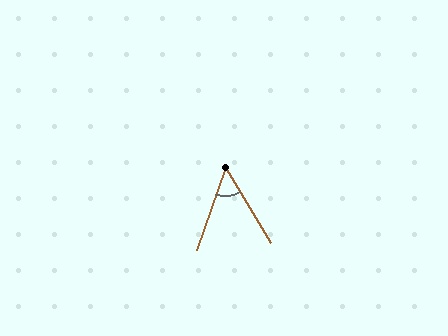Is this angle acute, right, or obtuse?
It is acute.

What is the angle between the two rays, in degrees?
Approximately 50 degrees.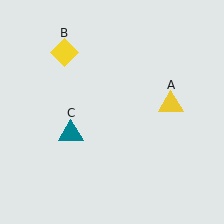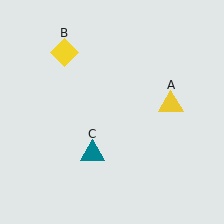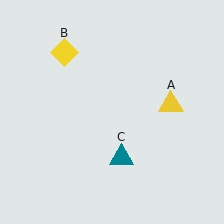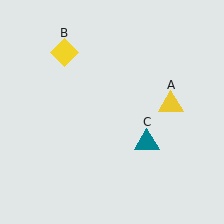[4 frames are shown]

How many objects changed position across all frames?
1 object changed position: teal triangle (object C).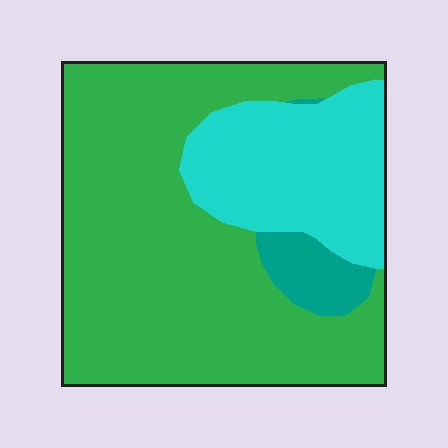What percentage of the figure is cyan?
Cyan takes up between a sixth and a third of the figure.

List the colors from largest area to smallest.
From largest to smallest: green, cyan, teal.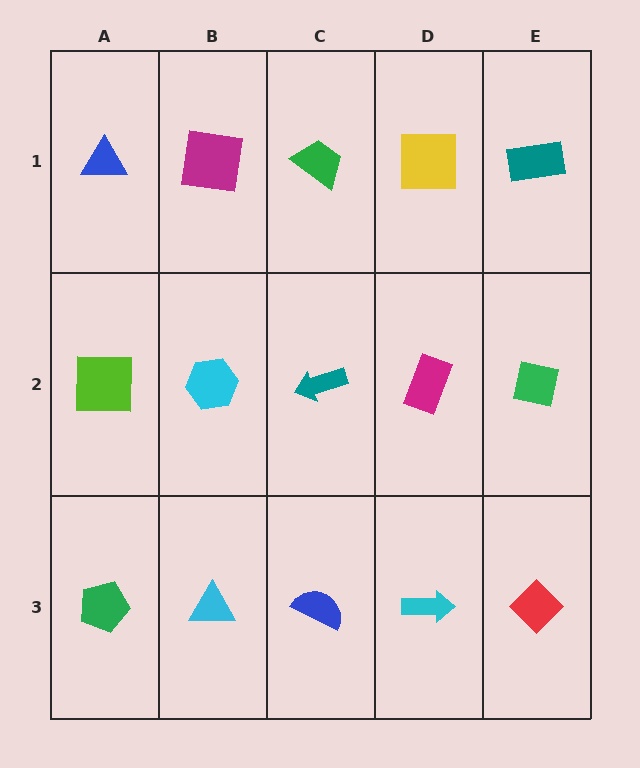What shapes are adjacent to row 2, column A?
A blue triangle (row 1, column A), a green pentagon (row 3, column A), a cyan hexagon (row 2, column B).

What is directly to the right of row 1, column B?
A green trapezoid.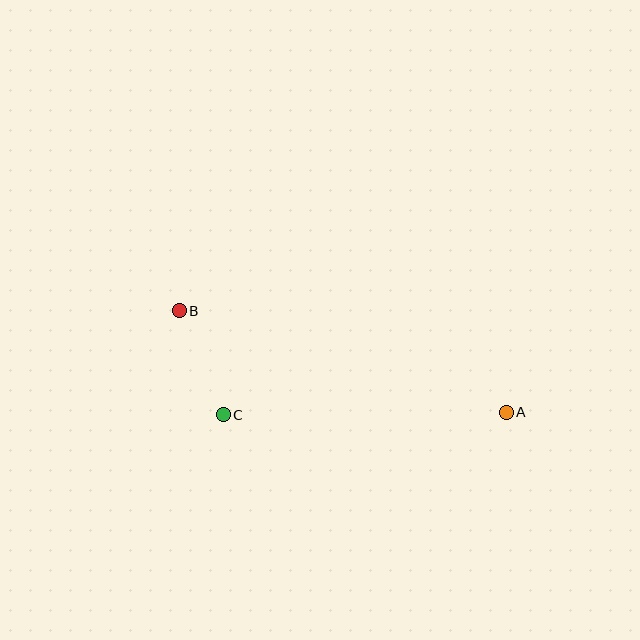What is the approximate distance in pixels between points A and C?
The distance between A and C is approximately 283 pixels.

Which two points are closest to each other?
Points B and C are closest to each other.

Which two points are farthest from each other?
Points A and B are farthest from each other.